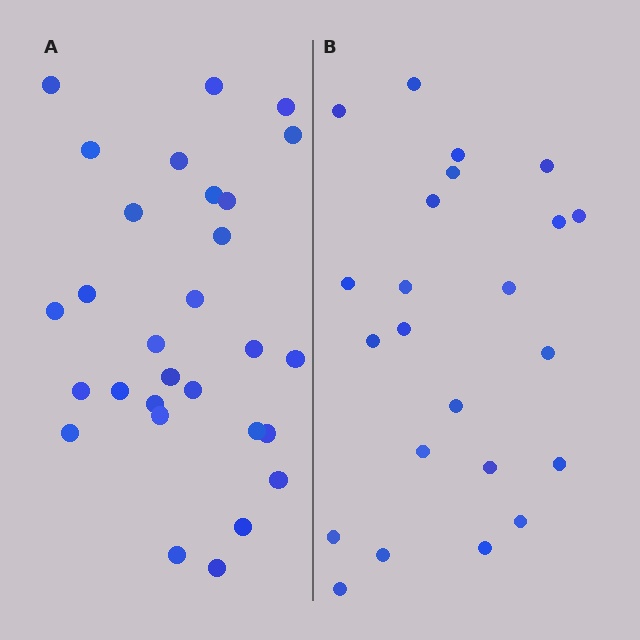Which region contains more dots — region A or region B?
Region A (the left region) has more dots.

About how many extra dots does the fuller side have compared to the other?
Region A has about 6 more dots than region B.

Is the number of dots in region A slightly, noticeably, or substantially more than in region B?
Region A has noticeably more, but not dramatically so. The ratio is roughly 1.3 to 1.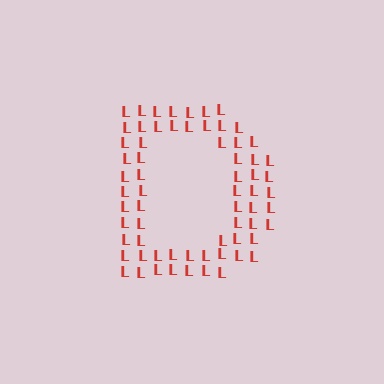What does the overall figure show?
The overall figure shows the letter D.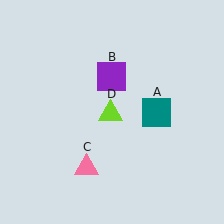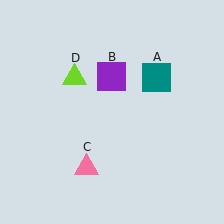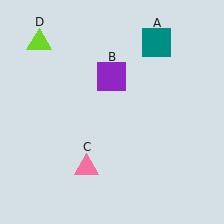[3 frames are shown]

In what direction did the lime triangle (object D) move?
The lime triangle (object D) moved up and to the left.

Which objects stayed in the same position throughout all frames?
Purple square (object B) and pink triangle (object C) remained stationary.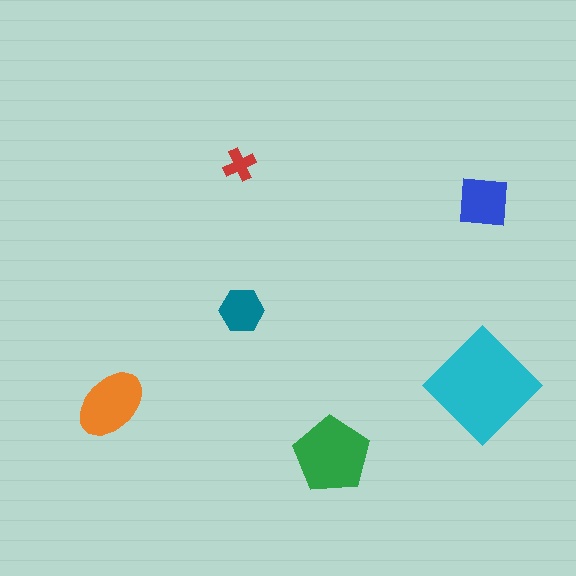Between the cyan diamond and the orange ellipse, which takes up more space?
The cyan diamond.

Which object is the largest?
The cyan diamond.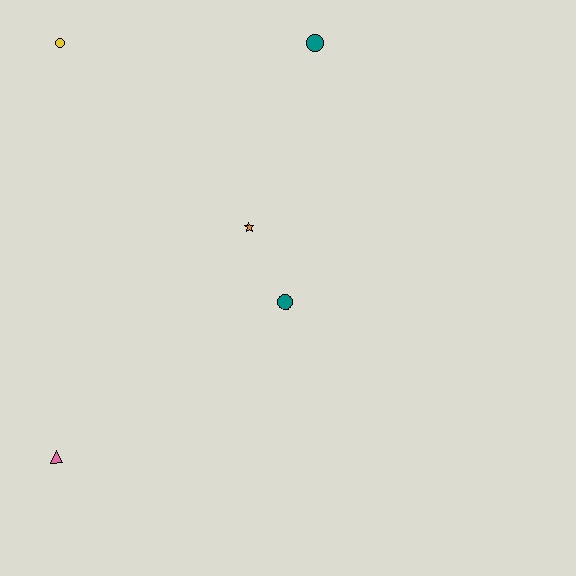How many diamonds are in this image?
There are no diamonds.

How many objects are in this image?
There are 5 objects.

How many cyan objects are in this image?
There are no cyan objects.